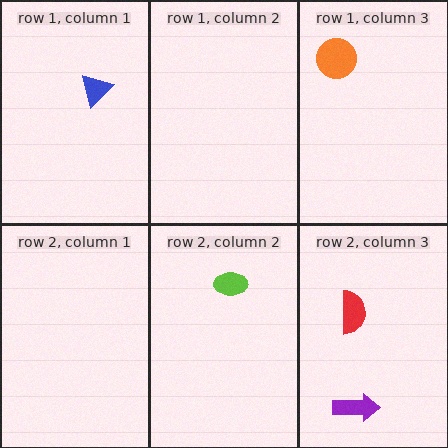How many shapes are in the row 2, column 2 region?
1.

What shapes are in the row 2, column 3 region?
The red semicircle, the purple arrow.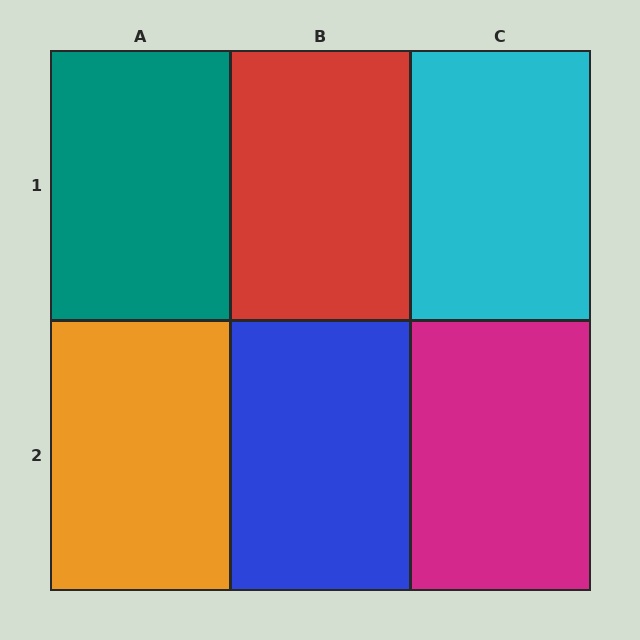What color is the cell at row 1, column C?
Cyan.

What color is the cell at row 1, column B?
Red.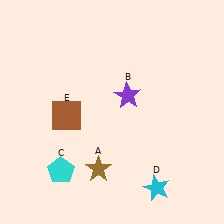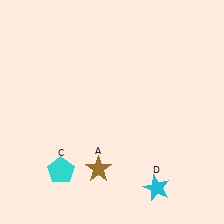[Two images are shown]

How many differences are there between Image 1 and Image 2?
There are 2 differences between the two images.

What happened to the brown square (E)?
The brown square (E) was removed in Image 2. It was in the bottom-left area of Image 1.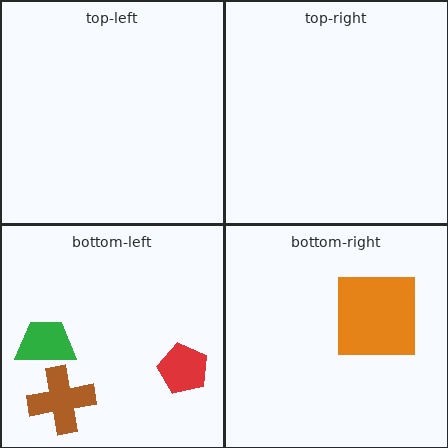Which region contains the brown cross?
The bottom-left region.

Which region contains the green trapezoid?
The bottom-left region.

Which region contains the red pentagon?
The bottom-left region.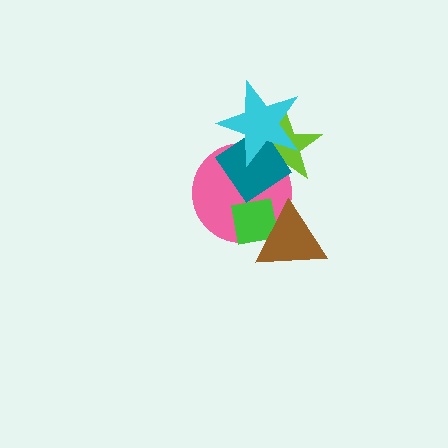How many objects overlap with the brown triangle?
2 objects overlap with the brown triangle.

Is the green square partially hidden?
Yes, it is partially covered by another shape.